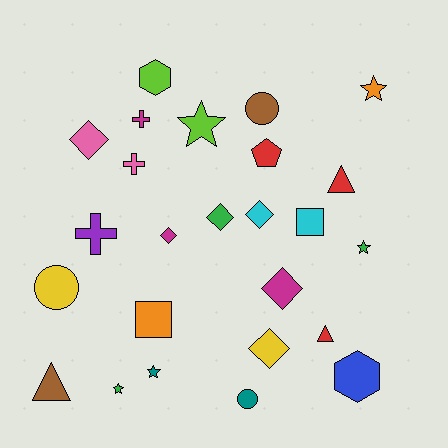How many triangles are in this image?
There are 3 triangles.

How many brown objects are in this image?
There are 2 brown objects.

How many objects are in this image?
There are 25 objects.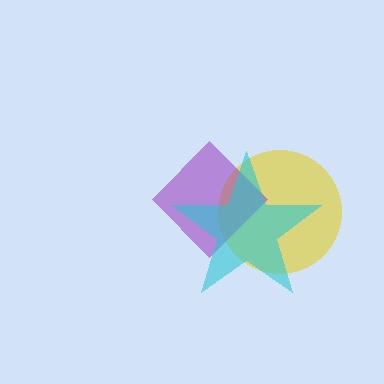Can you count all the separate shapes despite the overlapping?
Yes, there are 3 separate shapes.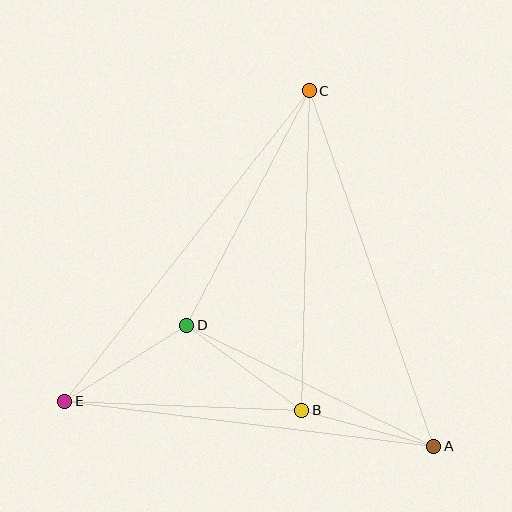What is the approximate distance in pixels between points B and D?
The distance between B and D is approximately 143 pixels.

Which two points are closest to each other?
Points A and B are closest to each other.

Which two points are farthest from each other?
Points C and E are farthest from each other.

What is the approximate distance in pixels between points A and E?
The distance between A and E is approximately 371 pixels.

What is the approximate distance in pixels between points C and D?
The distance between C and D is approximately 265 pixels.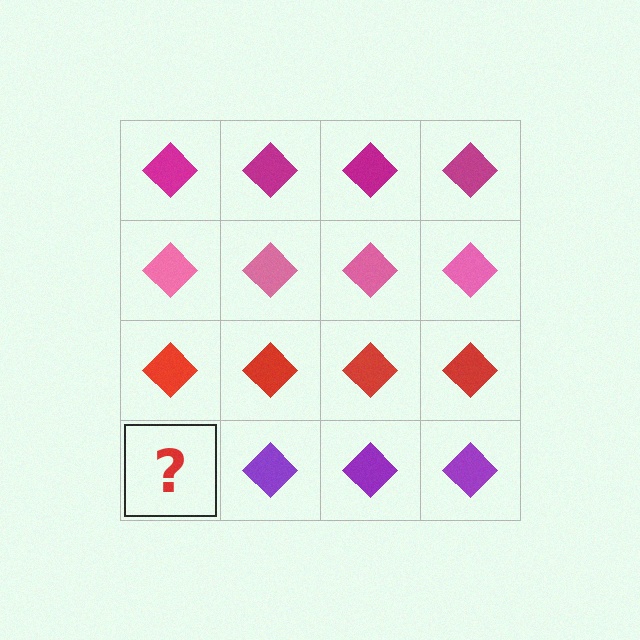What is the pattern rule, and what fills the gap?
The rule is that each row has a consistent color. The gap should be filled with a purple diamond.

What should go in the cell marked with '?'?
The missing cell should contain a purple diamond.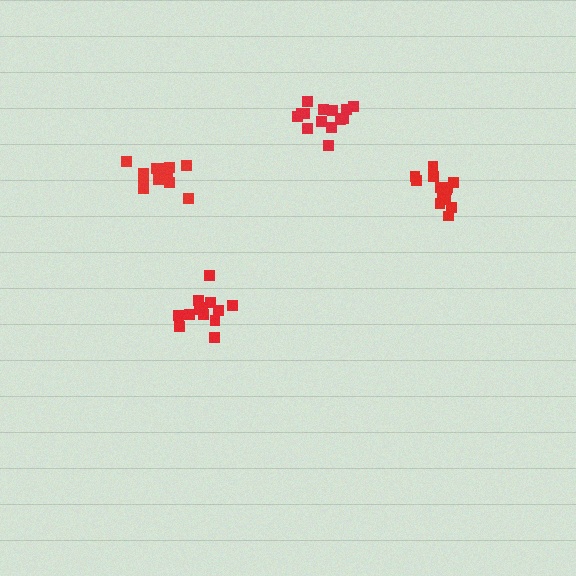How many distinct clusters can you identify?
There are 4 distinct clusters.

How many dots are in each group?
Group 1: 13 dots, Group 2: 14 dots, Group 3: 15 dots, Group 4: 12 dots (54 total).